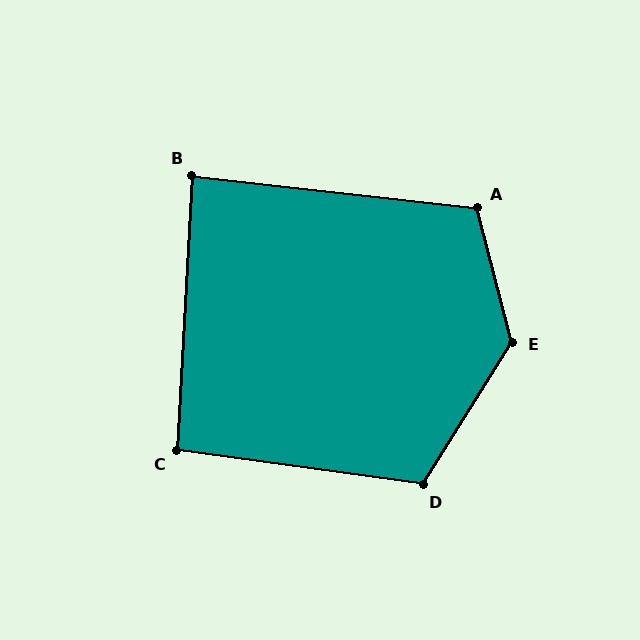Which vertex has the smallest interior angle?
B, at approximately 87 degrees.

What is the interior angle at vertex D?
Approximately 114 degrees (obtuse).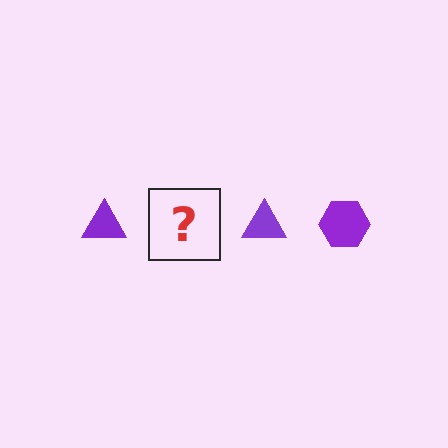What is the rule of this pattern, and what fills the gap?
The rule is that the pattern cycles through triangle, hexagon shapes in purple. The gap should be filled with a purple hexagon.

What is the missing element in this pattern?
The missing element is a purple hexagon.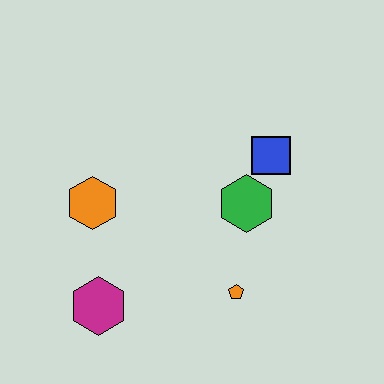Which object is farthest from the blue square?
The magenta hexagon is farthest from the blue square.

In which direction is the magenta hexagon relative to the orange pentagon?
The magenta hexagon is to the left of the orange pentagon.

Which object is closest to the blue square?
The green hexagon is closest to the blue square.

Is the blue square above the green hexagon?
Yes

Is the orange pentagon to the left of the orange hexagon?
No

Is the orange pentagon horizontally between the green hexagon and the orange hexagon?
Yes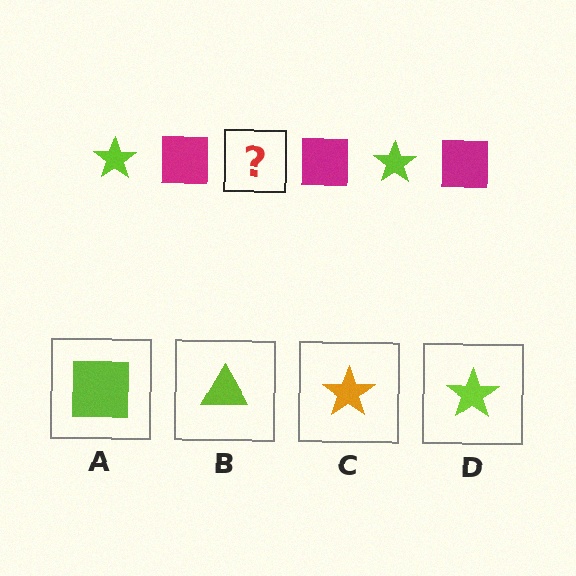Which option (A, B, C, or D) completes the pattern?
D.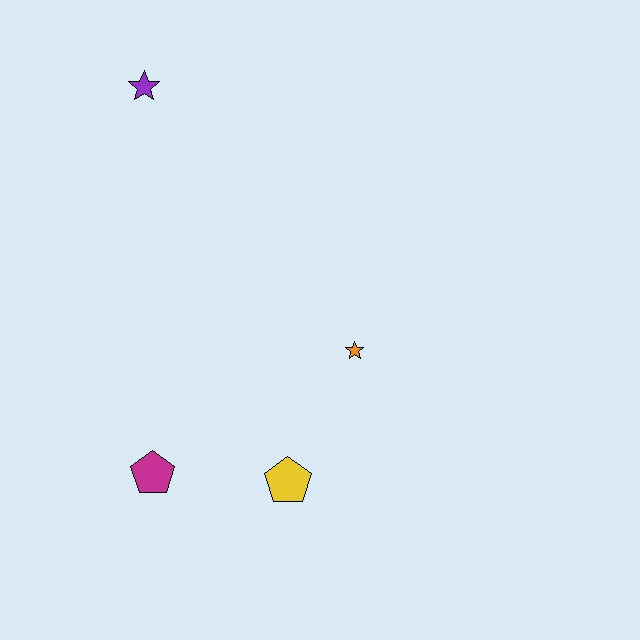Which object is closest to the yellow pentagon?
The magenta pentagon is closest to the yellow pentagon.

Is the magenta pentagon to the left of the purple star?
No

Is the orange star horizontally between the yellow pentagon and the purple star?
No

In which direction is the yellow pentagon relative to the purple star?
The yellow pentagon is below the purple star.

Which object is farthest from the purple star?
The yellow pentagon is farthest from the purple star.